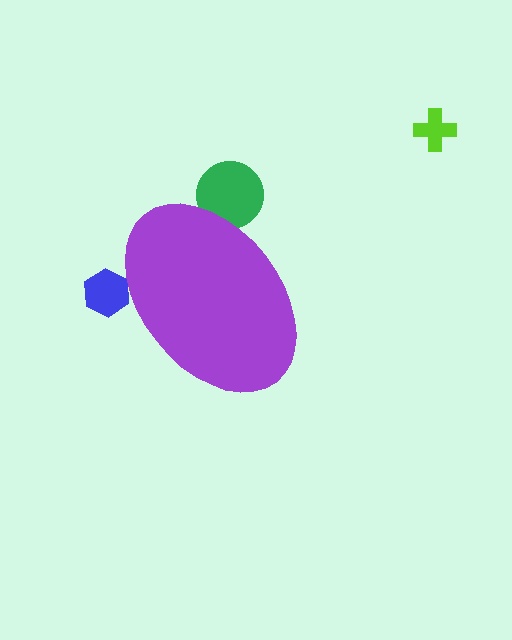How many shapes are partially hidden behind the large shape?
2 shapes are partially hidden.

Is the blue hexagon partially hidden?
Yes, the blue hexagon is partially hidden behind the purple ellipse.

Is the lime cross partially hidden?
No, the lime cross is fully visible.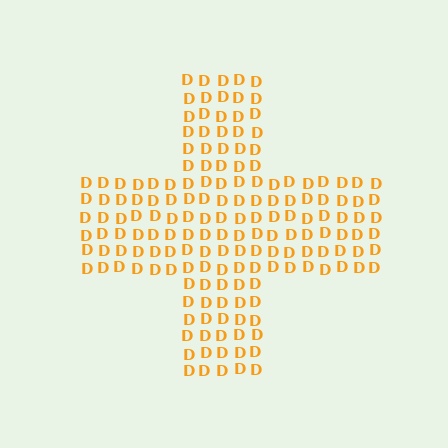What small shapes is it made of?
It is made of small letter D's.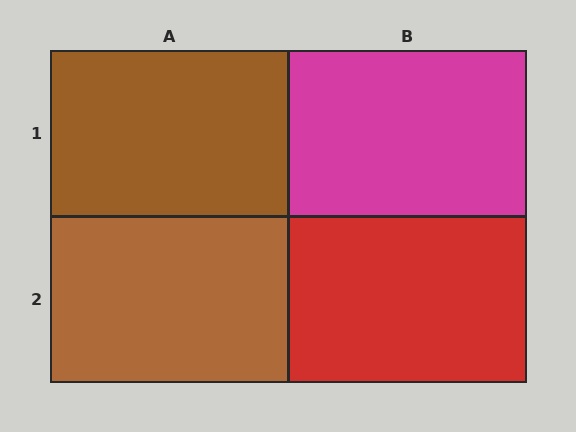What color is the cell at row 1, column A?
Brown.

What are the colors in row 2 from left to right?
Brown, red.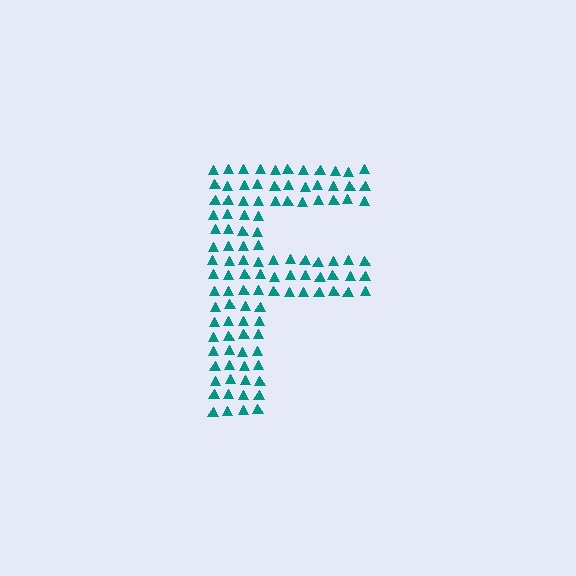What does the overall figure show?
The overall figure shows the letter F.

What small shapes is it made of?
It is made of small triangles.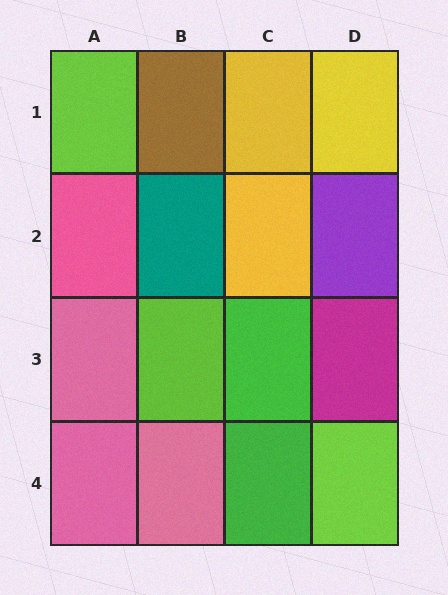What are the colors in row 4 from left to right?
Pink, pink, green, lime.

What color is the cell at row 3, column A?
Pink.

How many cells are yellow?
3 cells are yellow.